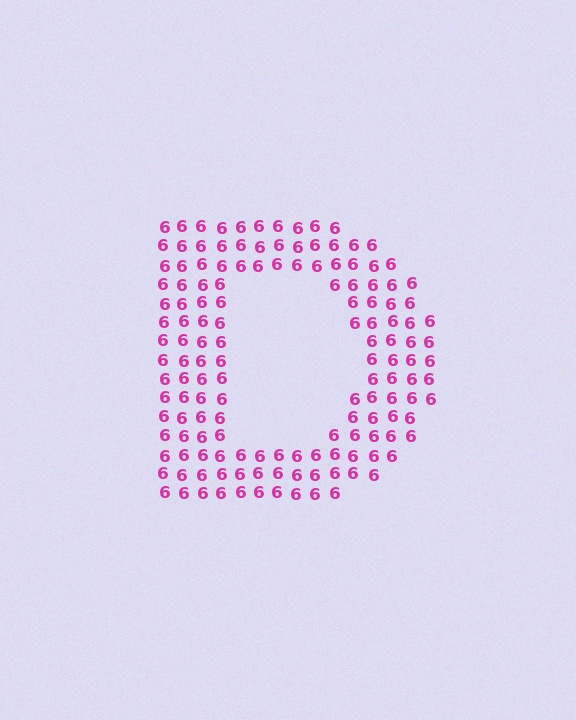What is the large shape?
The large shape is the letter D.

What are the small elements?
The small elements are digit 6's.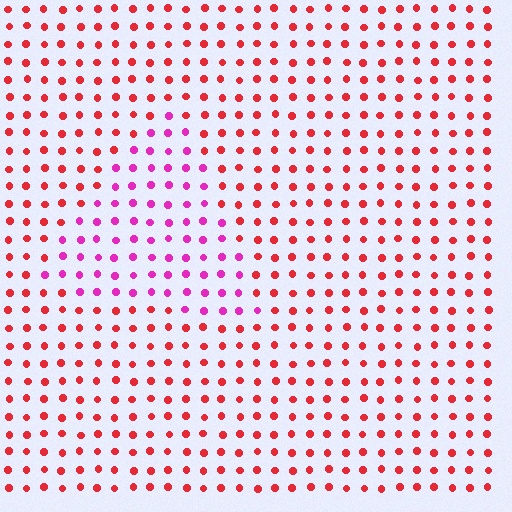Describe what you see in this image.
The image is filled with small red elements in a uniform arrangement. A triangle-shaped region is visible where the elements are tinted to a slightly different hue, forming a subtle color boundary.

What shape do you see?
I see a triangle.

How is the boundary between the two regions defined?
The boundary is defined purely by a slight shift in hue (about 43 degrees). Spacing, size, and orientation are identical on both sides.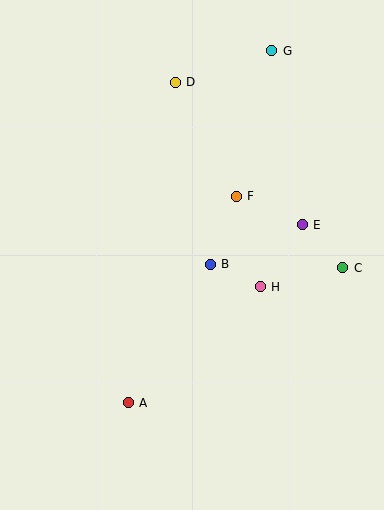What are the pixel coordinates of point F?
Point F is at (236, 196).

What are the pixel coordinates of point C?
Point C is at (343, 268).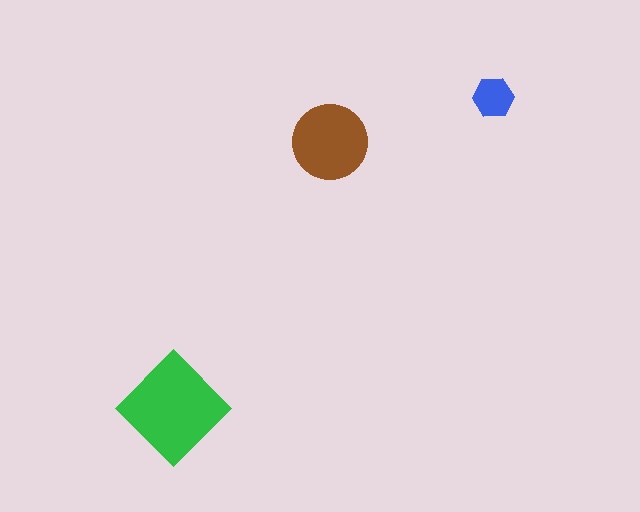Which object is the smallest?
The blue hexagon.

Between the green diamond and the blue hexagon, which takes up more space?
The green diamond.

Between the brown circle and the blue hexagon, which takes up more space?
The brown circle.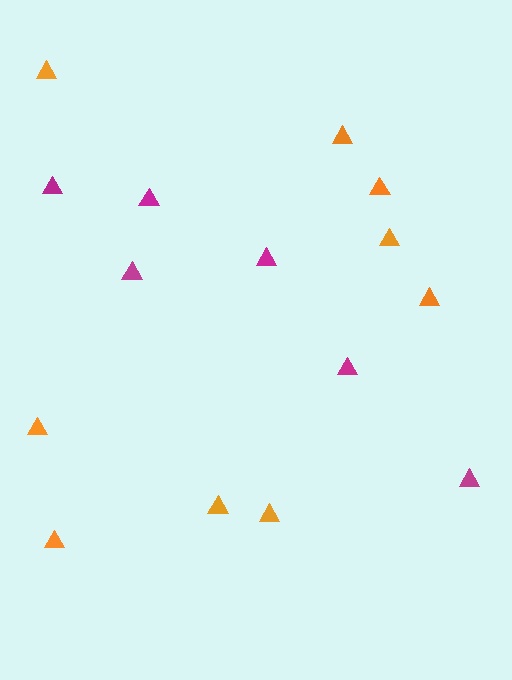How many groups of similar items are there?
There are 2 groups: one group of orange triangles (9) and one group of magenta triangles (6).